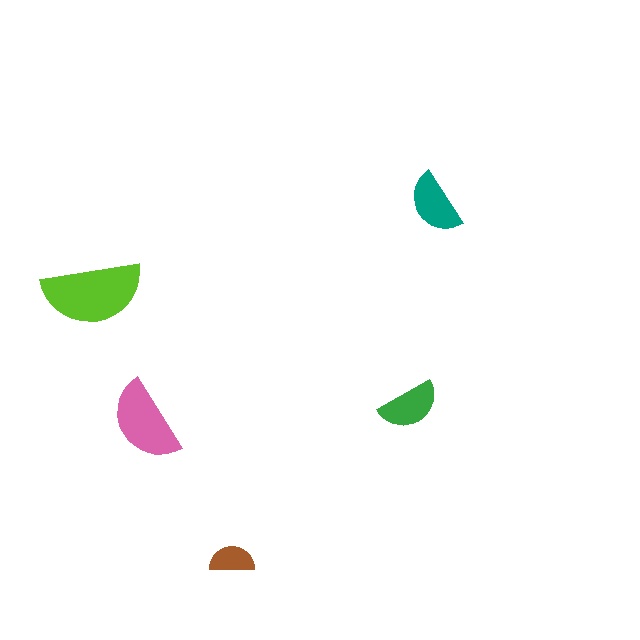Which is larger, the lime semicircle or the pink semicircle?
The lime one.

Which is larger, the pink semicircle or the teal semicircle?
The pink one.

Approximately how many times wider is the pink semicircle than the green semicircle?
About 1.5 times wider.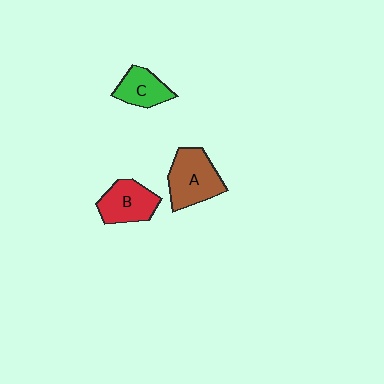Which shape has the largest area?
Shape A (brown).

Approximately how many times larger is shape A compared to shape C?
Approximately 1.5 times.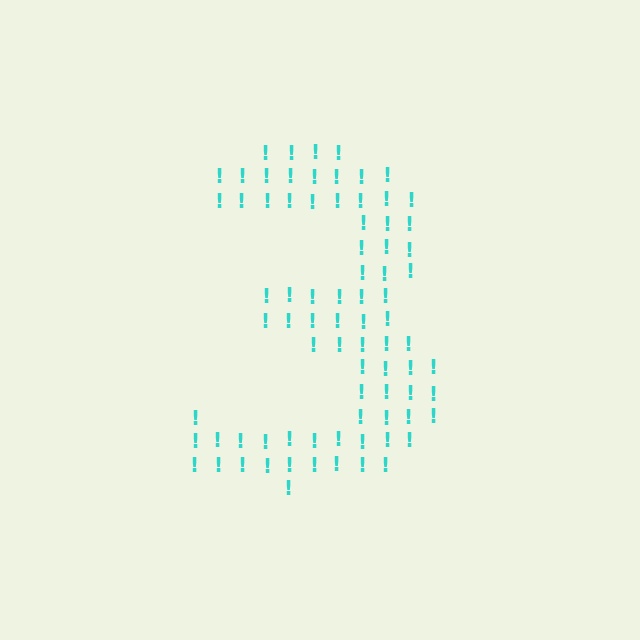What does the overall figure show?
The overall figure shows the digit 3.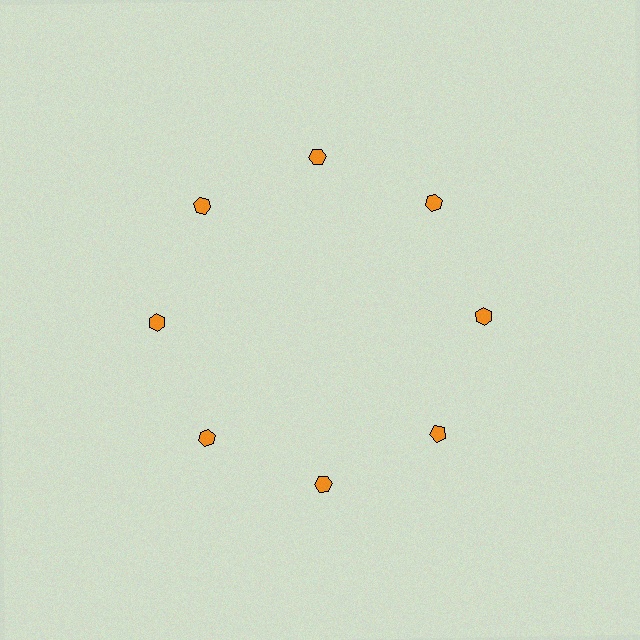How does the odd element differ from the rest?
It has a different shape: pentagon instead of hexagon.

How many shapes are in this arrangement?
There are 8 shapes arranged in a ring pattern.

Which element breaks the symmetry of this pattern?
The orange pentagon at roughly the 4 o'clock position breaks the symmetry. All other shapes are orange hexagons.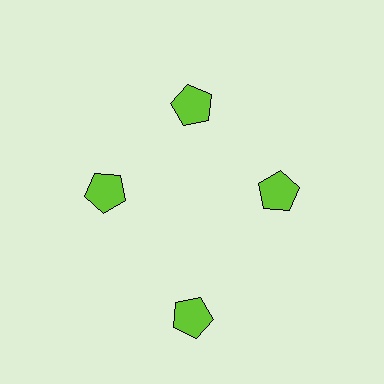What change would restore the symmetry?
The symmetry would be restored by moving it inward, back onto the ring so that all 4 pentagons sit at equal angles and equal distance from the center.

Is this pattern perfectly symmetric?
No. The 4 lime pentagons are arranged in a ring, but one element near the 6 o'clock position is pushed outward from the center, breaking the 4-fold rotational symmetry.